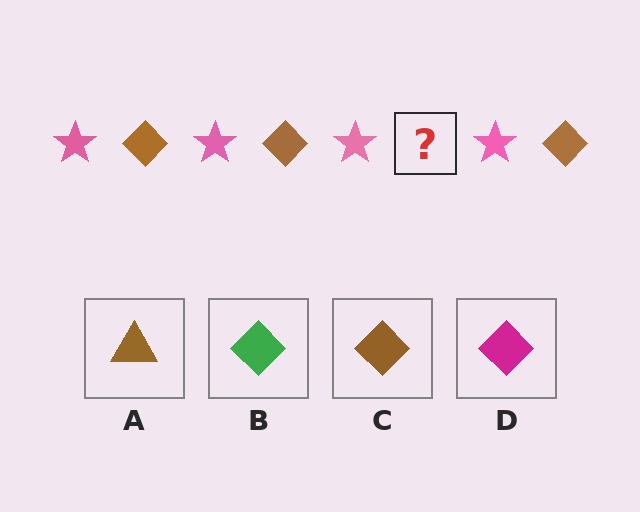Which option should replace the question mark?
Option C.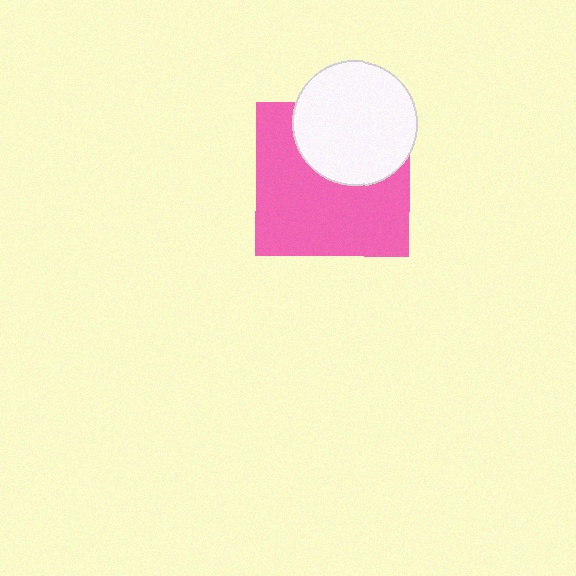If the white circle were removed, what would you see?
You would see the complete pink square.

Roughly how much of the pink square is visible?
About half of it is visible (roughly 64%).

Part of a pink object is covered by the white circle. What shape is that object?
It is a square.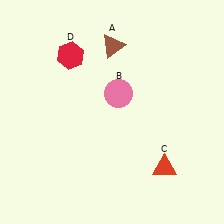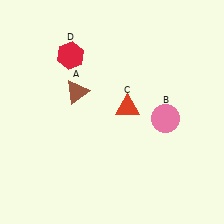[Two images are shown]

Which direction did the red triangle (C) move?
The red triangle (C) moved up.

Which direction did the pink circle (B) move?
The pink circle (B) moved right.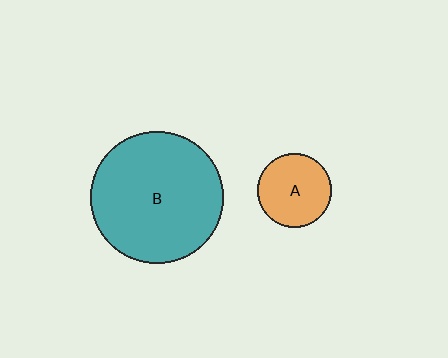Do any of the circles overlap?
No, none of the circles overlap.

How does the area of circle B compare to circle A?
Approximately 3.2 times.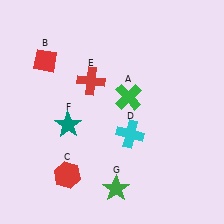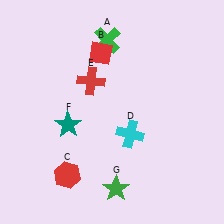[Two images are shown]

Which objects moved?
The objects that moved are: the green cross (A), the red diamond (B).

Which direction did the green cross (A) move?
The green cross (A) moved up.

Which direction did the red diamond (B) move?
The red diamond (B) moved right.